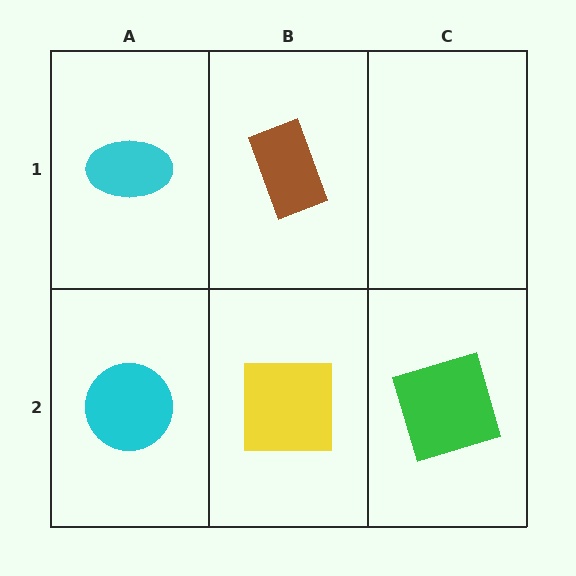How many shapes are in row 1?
2 shapes.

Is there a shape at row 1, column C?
No, that cell is empty.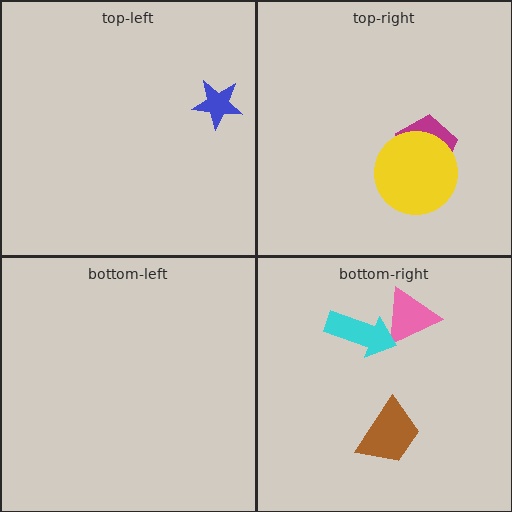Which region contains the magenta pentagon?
The top-right region.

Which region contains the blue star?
The top-left region.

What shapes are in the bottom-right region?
The pink triangle, the brown trapezoid, the cyan arrow.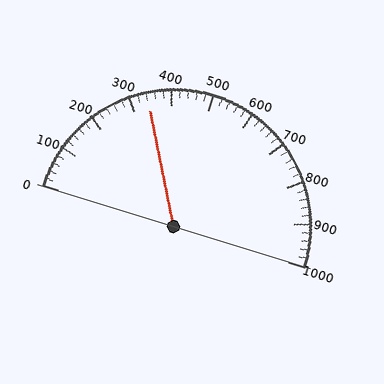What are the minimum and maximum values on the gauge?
The gauge ranges from 0 to 1000.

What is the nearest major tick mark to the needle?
The nearest major tick mark is 300.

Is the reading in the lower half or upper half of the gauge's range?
The reading is in the lower half of the range (0 to 1000).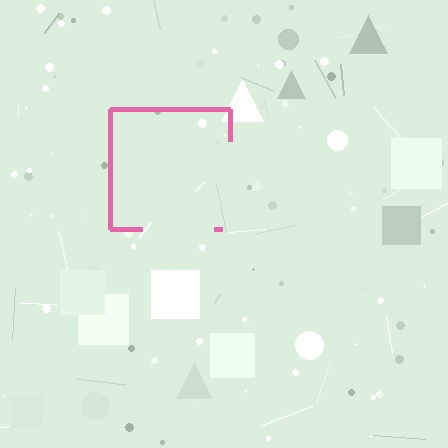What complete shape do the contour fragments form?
The contour fragments form a square.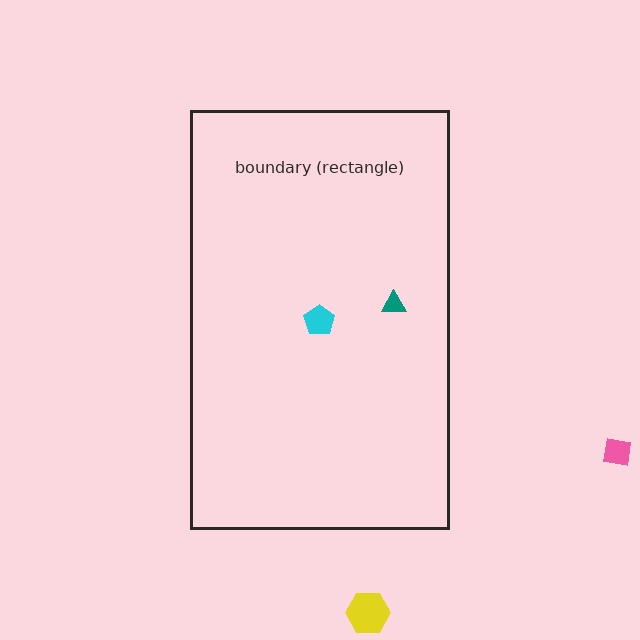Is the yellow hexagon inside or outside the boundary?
Outside.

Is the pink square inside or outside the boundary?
Outside.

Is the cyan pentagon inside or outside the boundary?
Inside.